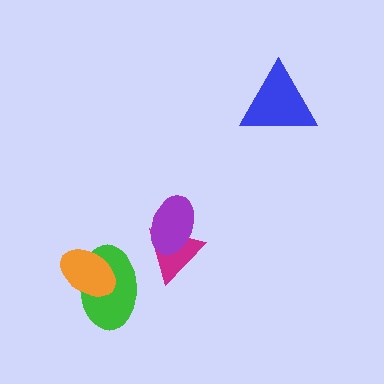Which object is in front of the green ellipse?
The orange ellipse is in front of the green ellipse.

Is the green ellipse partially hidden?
Yes, it is partially covered by another shape.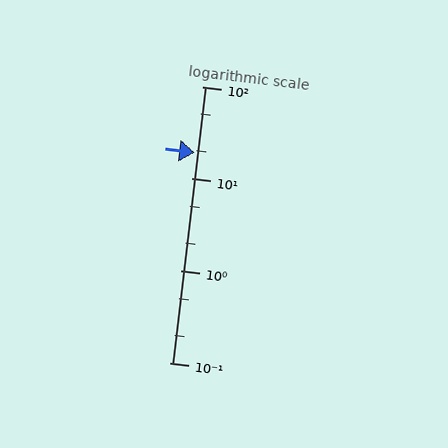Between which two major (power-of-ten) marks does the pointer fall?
The pointer is between 10 and 100.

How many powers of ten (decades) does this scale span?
The scale spans 3 decades, from 0.1 to 100.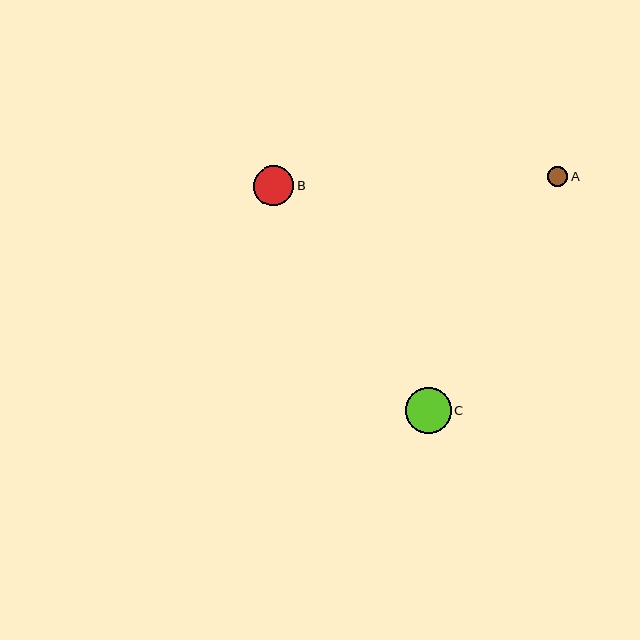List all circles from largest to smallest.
From largest to smallest: C, B, A.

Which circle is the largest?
Circle C is the largest with a size of approximately 46 pixels.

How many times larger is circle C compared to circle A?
Circle C is approximately 2.3 times the size of circle A.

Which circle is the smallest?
Circle A is the smallest with a size of approximately 20 pixels.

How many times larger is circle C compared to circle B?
Circle C is approximately 1.2 times the size of circle B.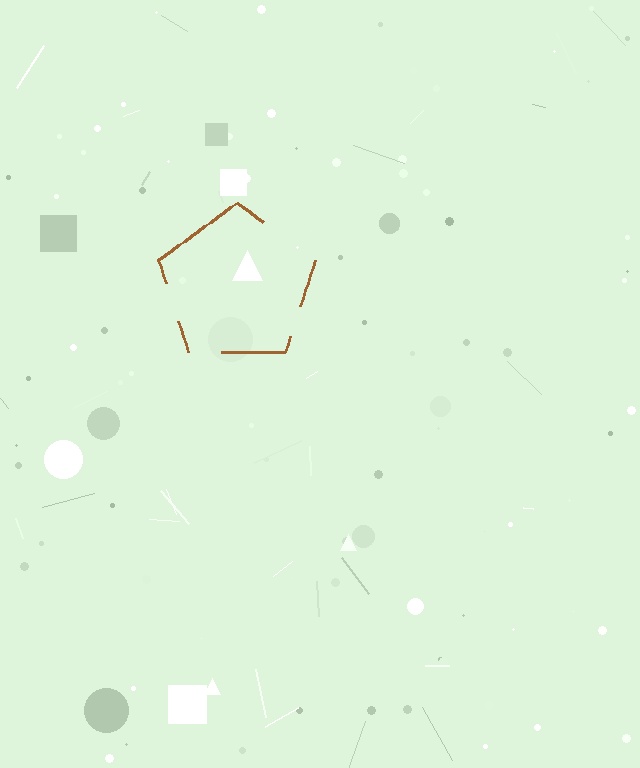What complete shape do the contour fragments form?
The contour fragments form a pentagon.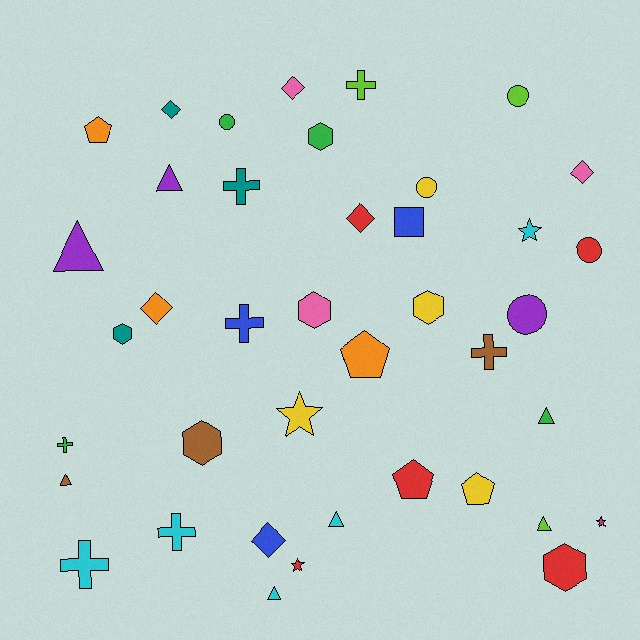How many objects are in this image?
There are 40 objects.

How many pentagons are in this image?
There are 4 pentagons.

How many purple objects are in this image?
There are 3 purple objects.